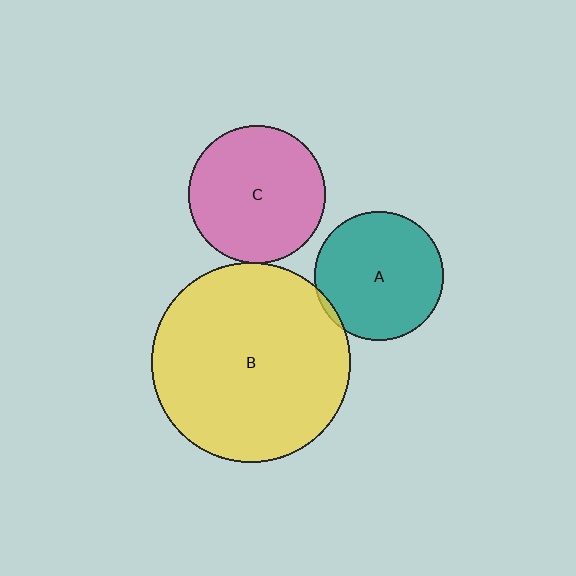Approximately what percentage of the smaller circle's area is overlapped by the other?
Approximately 5%.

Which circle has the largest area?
Circle B (yellow).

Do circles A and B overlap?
Yes.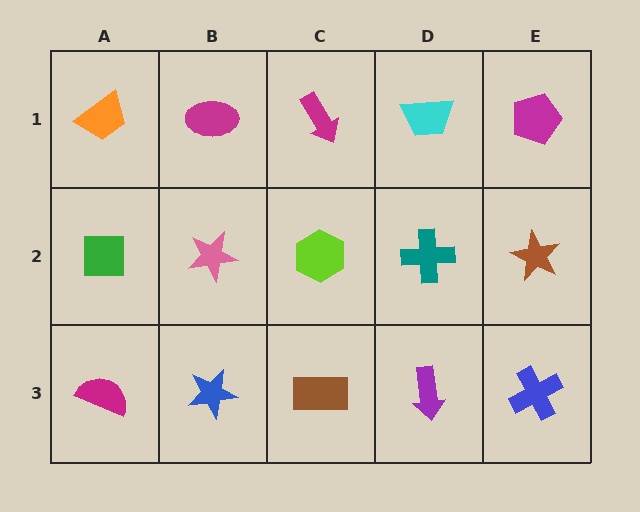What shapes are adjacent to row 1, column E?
A brown star (row 2, column E), a cyan trapezoid (row 1, column D).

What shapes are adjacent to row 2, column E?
A magenta pentagon (row 1, column E), a blue cross (row 3, column E), a teal cross (row 2, column D).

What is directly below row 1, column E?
A brown star.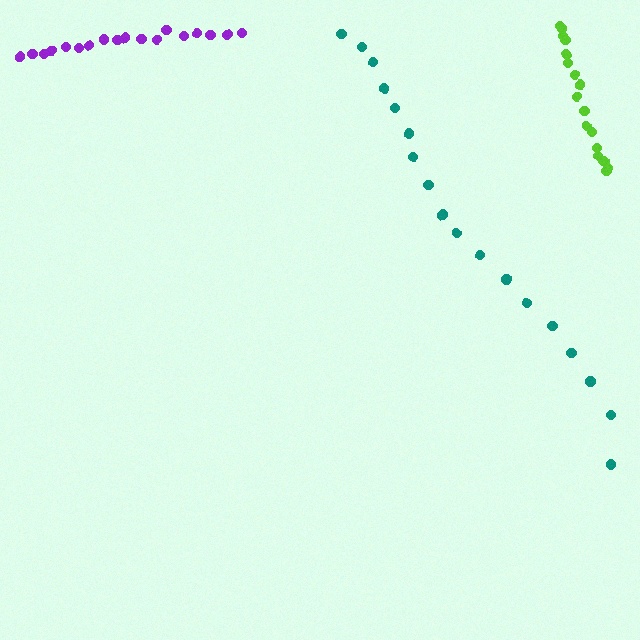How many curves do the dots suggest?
There are 3 distinct paths.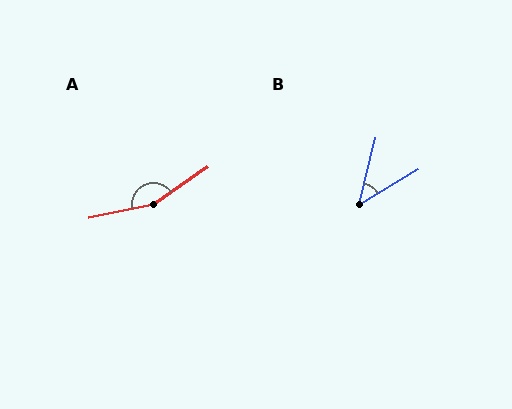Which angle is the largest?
A, at approximately 156 degrees.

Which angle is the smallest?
B, at approximately 45 degrees.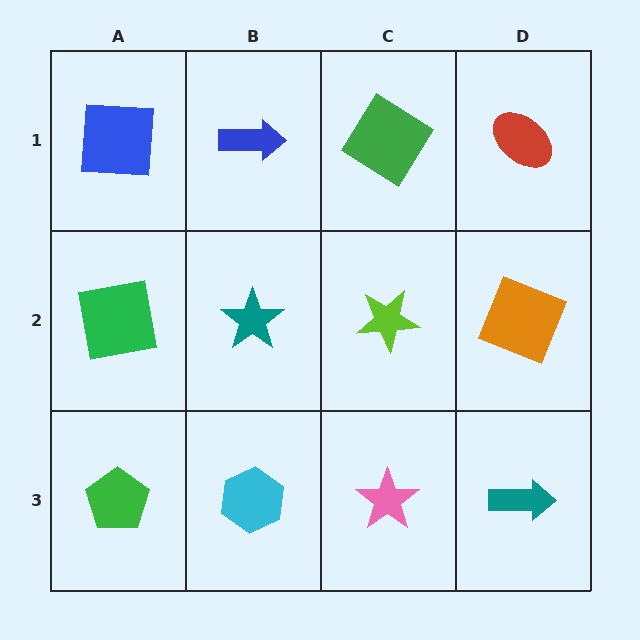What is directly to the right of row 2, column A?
A teal star.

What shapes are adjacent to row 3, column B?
A teal star (row 2, column B), a green pentagon (row 3, column A), a pink star (row 3, column C).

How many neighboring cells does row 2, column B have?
4.